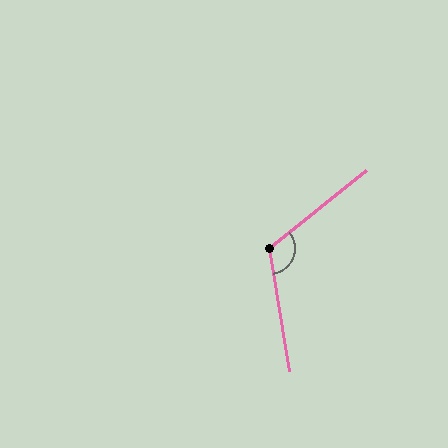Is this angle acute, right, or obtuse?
It is obtuse.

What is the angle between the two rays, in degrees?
Approximately 119 degrees.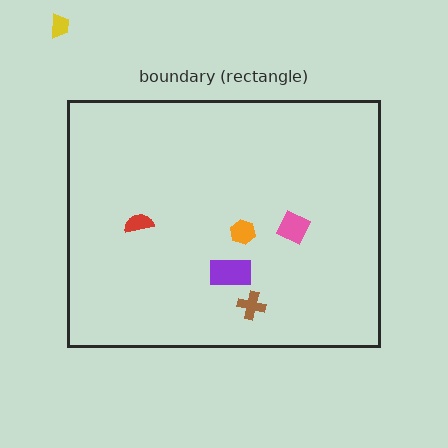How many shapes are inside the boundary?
5 inside, 1 outside.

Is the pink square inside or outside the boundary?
Inside.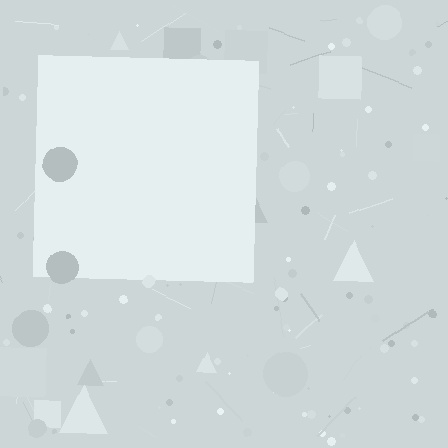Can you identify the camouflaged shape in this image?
The camouflaged shape is a square.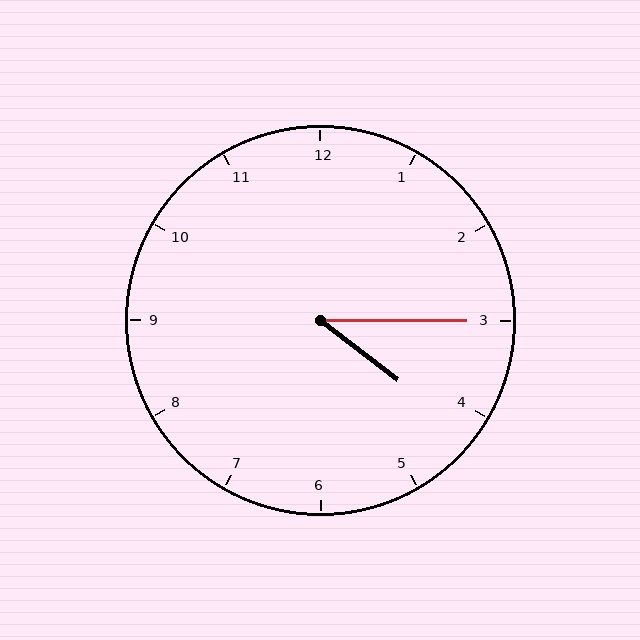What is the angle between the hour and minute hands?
Approximately 38 degrees.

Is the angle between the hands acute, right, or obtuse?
It is acute.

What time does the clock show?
4:15.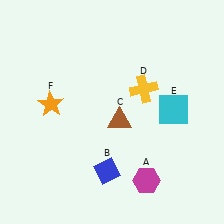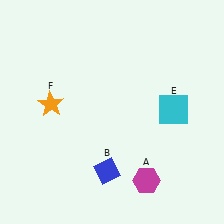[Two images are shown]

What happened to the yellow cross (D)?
The yellow cross (D) was removed in Image 2. It was in the top-right area of Image 1.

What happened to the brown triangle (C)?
The brown triangle (C) was removed in Image 2. It was in the bottom-right area of Image 1.